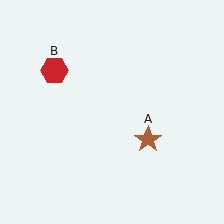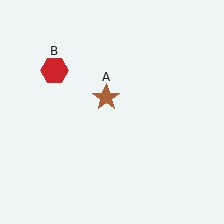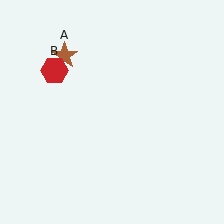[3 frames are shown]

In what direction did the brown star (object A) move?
The brown star (object A) moved up and to the left.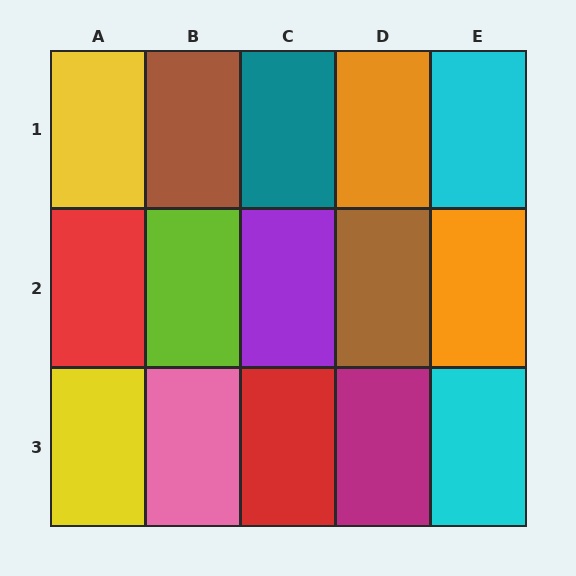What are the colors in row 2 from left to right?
Red, lime, purple, brown, orange.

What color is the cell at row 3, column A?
Yellow.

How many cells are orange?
2 cells are orange.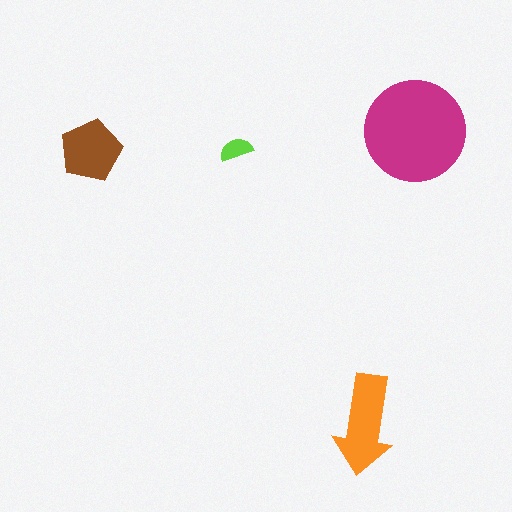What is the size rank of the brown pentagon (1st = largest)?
3rd.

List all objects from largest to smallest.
The magenta circle, the orange arrow, the brown pentagon, the lime semicircle.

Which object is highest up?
The magenta circle is topmost.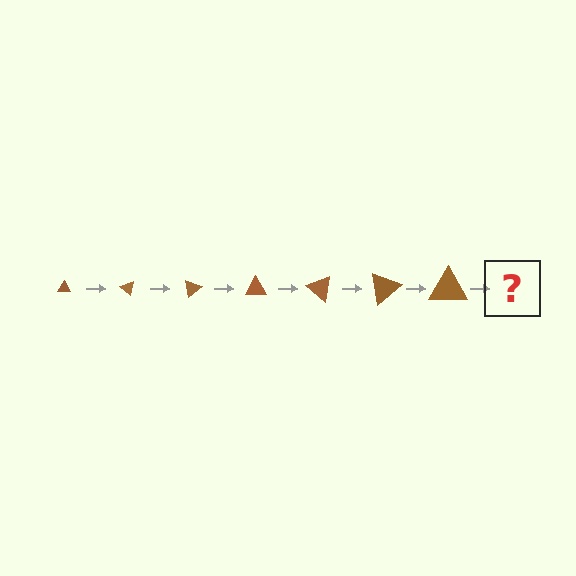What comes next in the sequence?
The next element should be a triangle, larger than the previous one and rotated 280 degrees from the start.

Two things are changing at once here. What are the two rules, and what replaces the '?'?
The two rules are that the triangle grows larger each step and it rotates 40 degrees each step. The '?' should be a triangle, larger than the previous one and rotated 280 degrees from the start.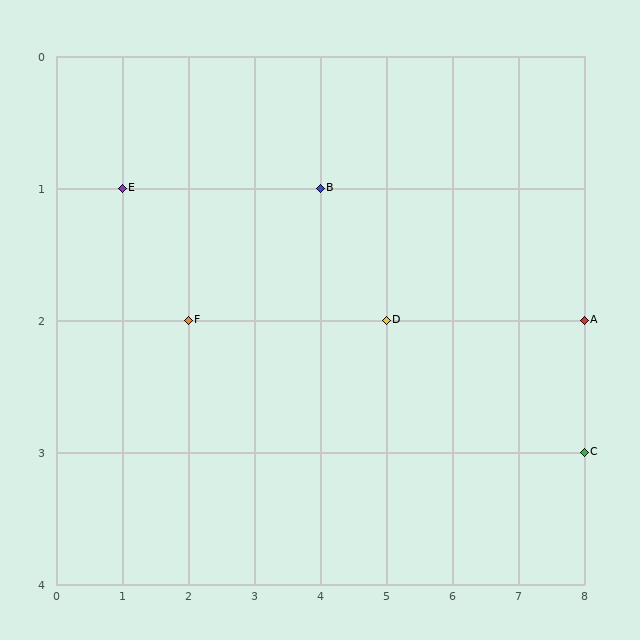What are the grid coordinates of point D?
Point D is at grid coordinates (5, 2).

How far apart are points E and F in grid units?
Points E and F are 1 column and 1 row apart (about 1.4 grid units diagonally).